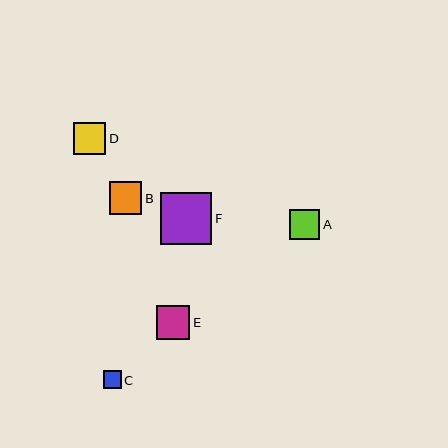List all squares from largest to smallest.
From largest to smallest: F, E, B, D, A, C.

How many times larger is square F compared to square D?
Square F is approximately 1.6 times the size of square D.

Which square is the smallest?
Square C is the smallest with a size of approximately 18 pixels.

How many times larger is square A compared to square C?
Square A is approximately 1.7 times the size of square C.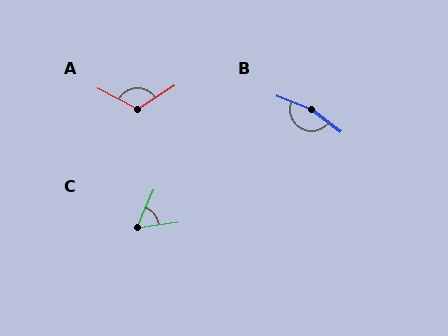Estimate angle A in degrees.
Approximately 119 degrees.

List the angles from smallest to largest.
C (59°), A (119°), B (165°).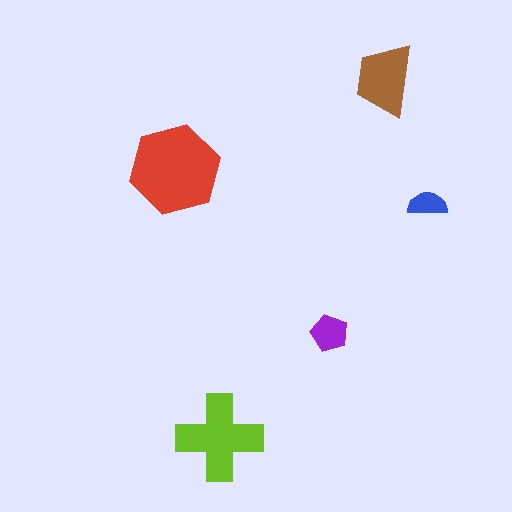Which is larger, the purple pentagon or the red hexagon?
The red hexagon.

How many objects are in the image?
There are 5 objects in the image.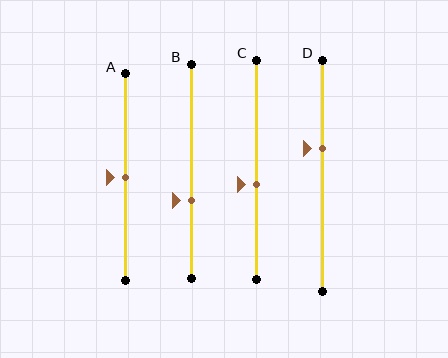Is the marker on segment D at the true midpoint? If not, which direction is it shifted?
No, the marker on segment D is shifted upward by about 12% of the segment length.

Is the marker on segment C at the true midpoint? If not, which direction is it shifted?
No, the marker on segment C is shifted downward by about 7% of the segment length.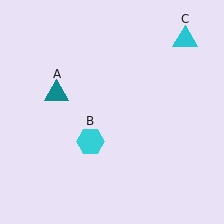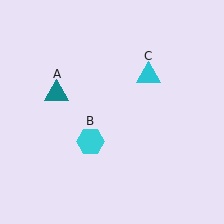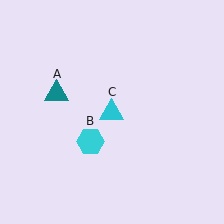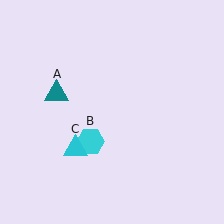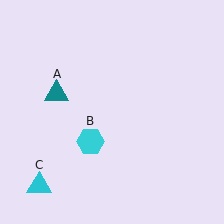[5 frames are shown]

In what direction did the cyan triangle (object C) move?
The cyan triangle (object C) moved down and to the left.